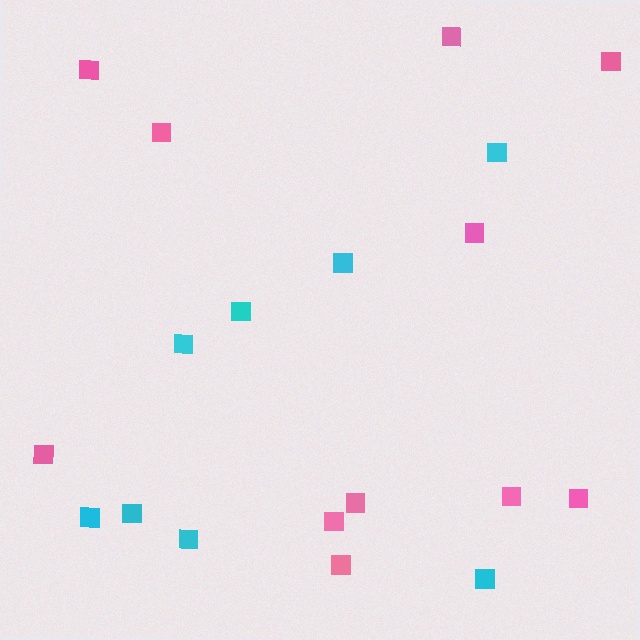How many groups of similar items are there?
There are 2 groups: one group of pink squares (11) and one group of cyan squares (8).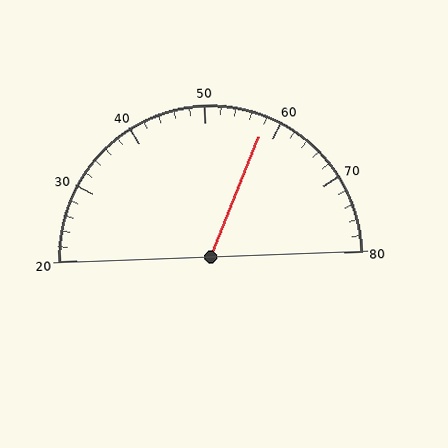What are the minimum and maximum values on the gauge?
The gauge ranges from 20 to 80.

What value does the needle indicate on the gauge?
The needle indicates approximately 58.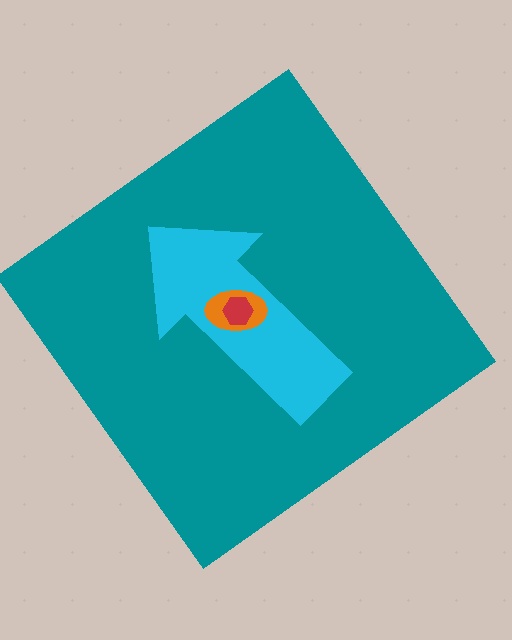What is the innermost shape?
The red hexagon.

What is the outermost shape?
The teal diamond.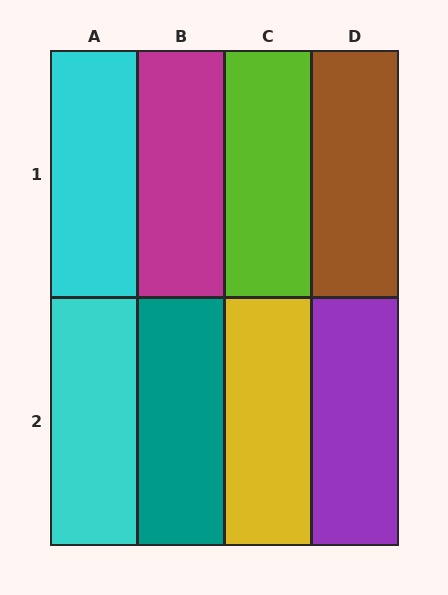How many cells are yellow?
1 cell is yellow.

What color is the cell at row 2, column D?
Purple.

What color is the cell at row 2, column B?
Teal.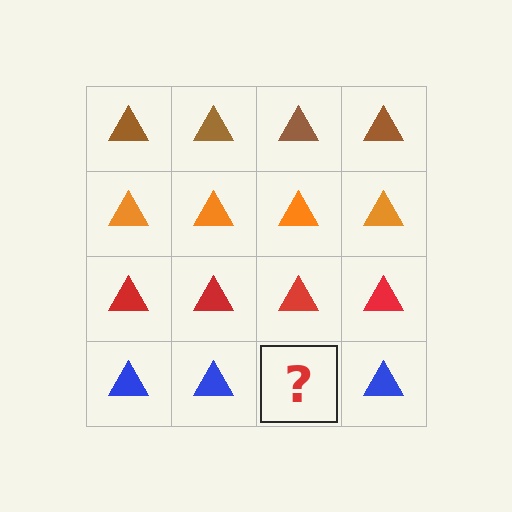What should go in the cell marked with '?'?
The missing cell should contain a blue triangle.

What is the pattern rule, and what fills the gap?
The rule is that each row has a consistent color. The gap should be filled with a blue triangle.